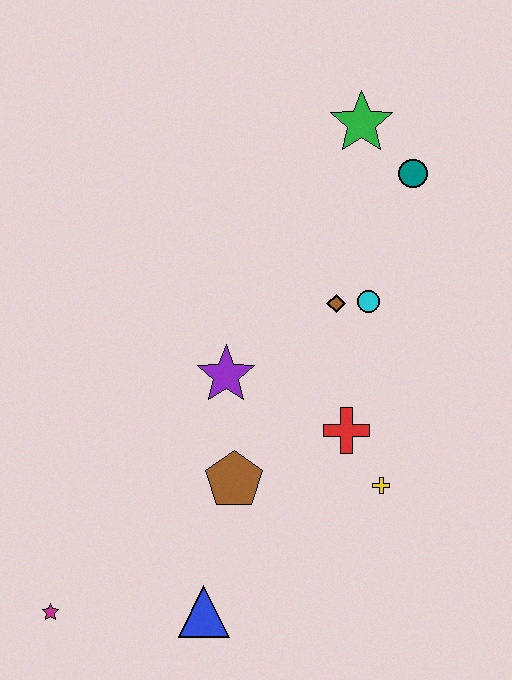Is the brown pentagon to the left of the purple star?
No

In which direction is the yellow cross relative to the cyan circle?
The yellow cross is below the cyan circle.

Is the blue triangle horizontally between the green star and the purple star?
No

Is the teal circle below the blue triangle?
No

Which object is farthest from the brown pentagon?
The green star is farthest from the brown pentagon.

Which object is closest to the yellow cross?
The red cross is closest to the yellow cross.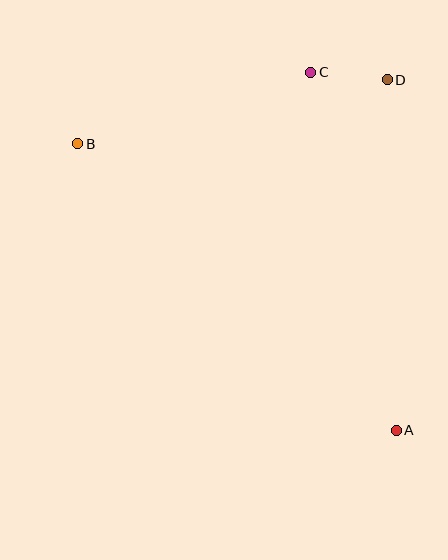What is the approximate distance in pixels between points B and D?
The distance between B and D is approximately 316 pixels.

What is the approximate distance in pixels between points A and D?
The distance between A and D is approximately 351 pixels.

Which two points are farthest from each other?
Points A and B are farthest from each other.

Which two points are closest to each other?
Points C and D are closest to each other.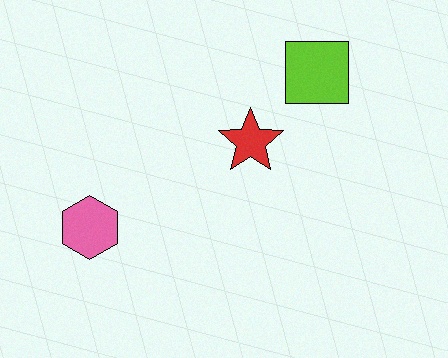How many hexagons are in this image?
There is 1 hexagon.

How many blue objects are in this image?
There are no blue objects.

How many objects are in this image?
There are 3 objects.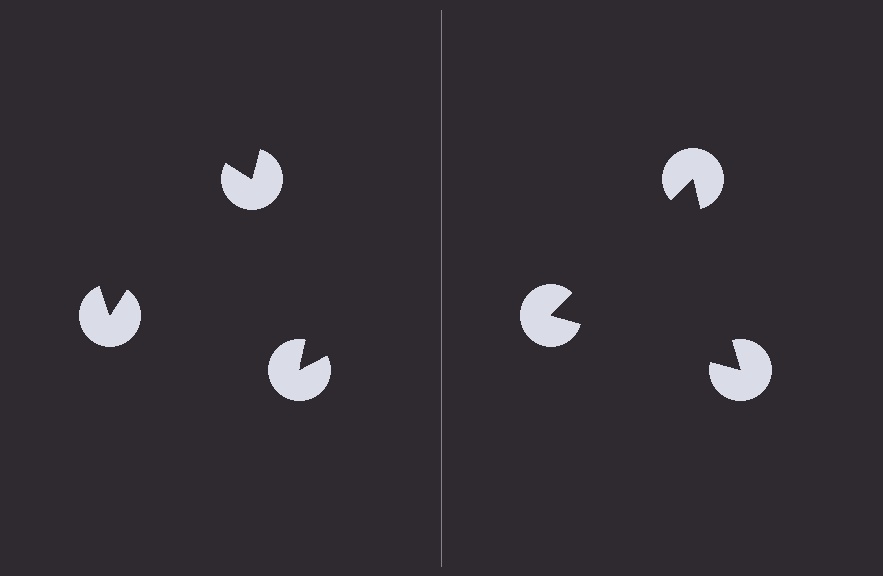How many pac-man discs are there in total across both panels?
6 — 3 on each side.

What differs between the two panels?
The pac-man discs are positioned identically on both sides; only the wedge orientations differ. On the right they align to a triangle; on the left they are misaligned.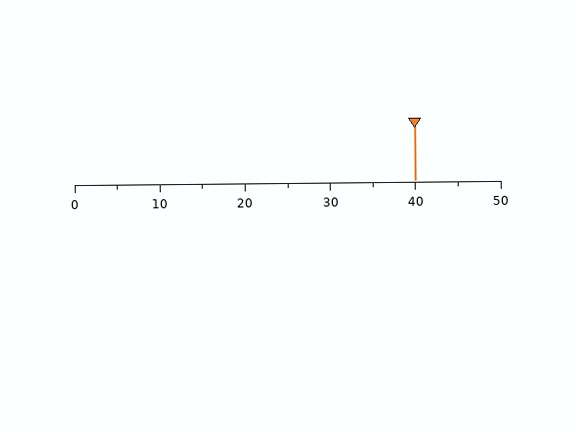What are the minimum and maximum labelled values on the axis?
The axis runs from 0 to 50.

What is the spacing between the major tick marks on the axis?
The major ticks are spaced 10 apart.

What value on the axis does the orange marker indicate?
The marker indicates approximately 40.